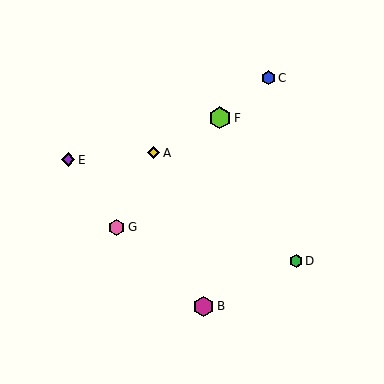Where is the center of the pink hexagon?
The center of the pink hexagon is at (117, 227).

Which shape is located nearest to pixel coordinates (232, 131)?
The lime hexagon (labeled F) at (220, 118) is nearest to that location.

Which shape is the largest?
The lime hexagon (labeled F) is the largest.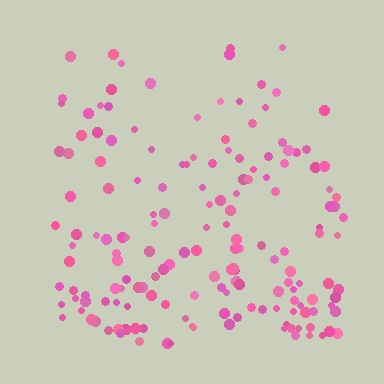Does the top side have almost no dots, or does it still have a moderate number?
Still a moderate number, just noticeably fewer than the bottom.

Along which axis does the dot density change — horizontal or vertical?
Vertical.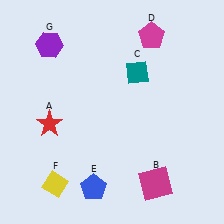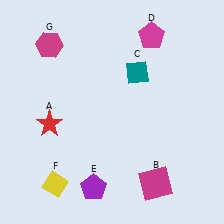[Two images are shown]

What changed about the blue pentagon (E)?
In Image 1, E is blue. In Image 2, it changed to purple.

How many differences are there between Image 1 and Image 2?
There are 2 differences between the two images.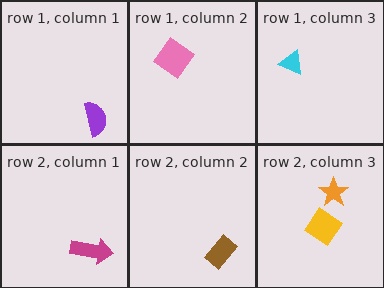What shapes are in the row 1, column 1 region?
The purple semicircle.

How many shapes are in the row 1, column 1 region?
1.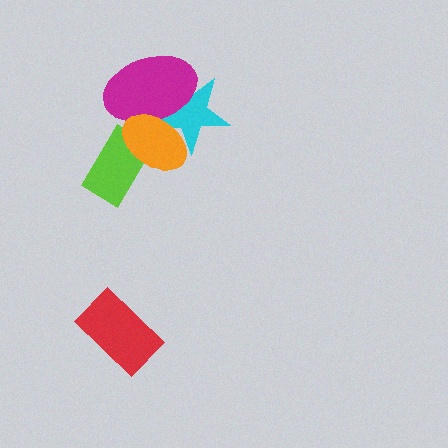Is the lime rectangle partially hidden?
Yes, it is partially covered by another shape.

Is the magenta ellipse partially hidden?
Yes, it is partially covered by another shape.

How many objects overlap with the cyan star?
2 objects overlap with the cyan star.